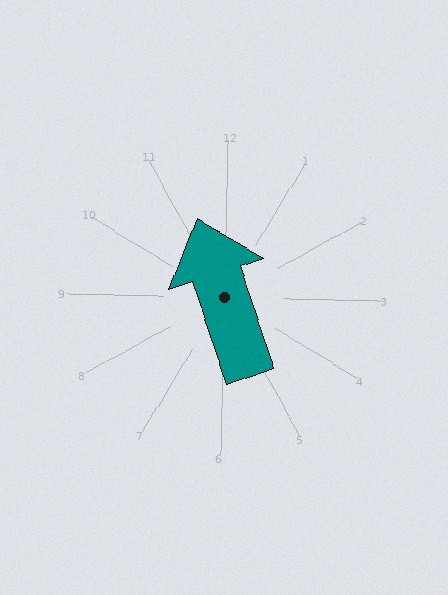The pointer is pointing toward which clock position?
Roughly 11 o'clock.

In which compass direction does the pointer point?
North.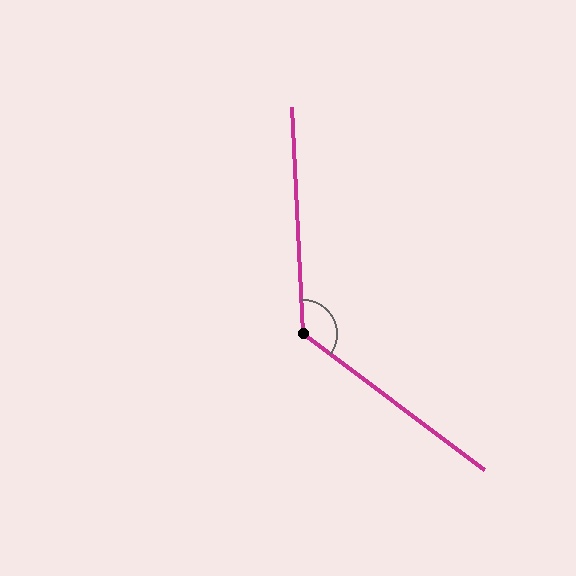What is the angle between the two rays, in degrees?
Approximately 129 degrees.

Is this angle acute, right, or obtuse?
It is obtuse.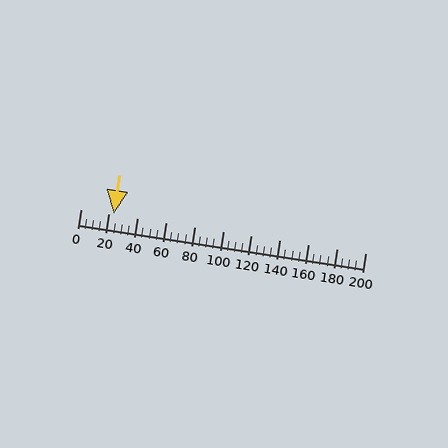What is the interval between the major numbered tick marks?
The major tick marks are spaced 20 units apart.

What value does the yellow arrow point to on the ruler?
The yellow arrow points to approximately 23.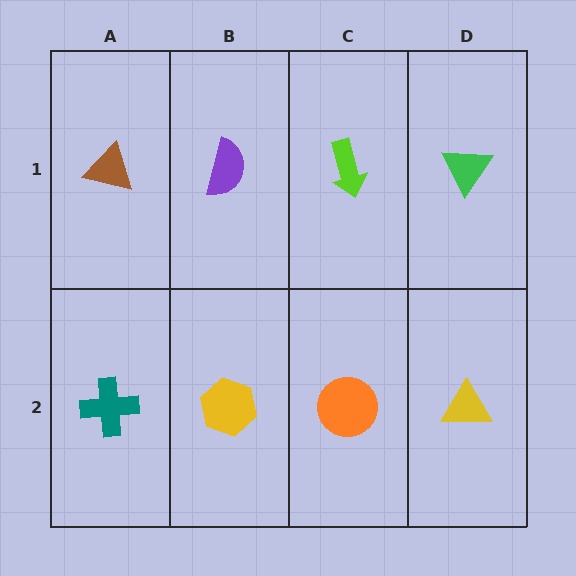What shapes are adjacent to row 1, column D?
A yellow triangle (row 2, column D), a lime arrow (row 1, column C).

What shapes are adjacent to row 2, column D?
A green triangle (row 1, column D), an orange circle (row 2, column C).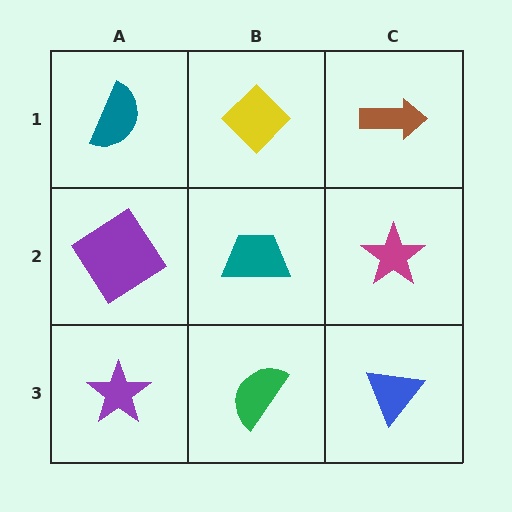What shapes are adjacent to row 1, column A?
A purple diamond (row 2, column A), a yellow diamond (row 1, column B).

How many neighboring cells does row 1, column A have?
2.